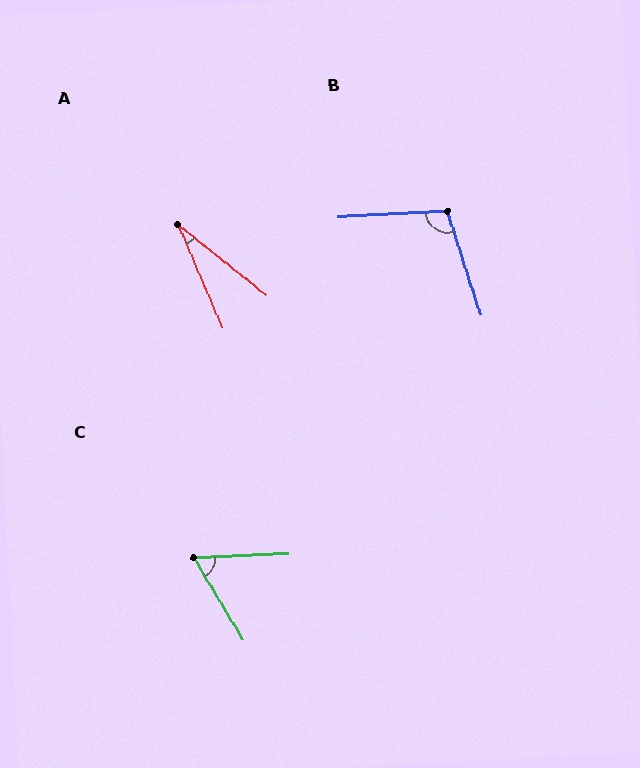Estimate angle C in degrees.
Approximately 61 degrees.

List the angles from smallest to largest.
A (28°), C (61°), B (104°).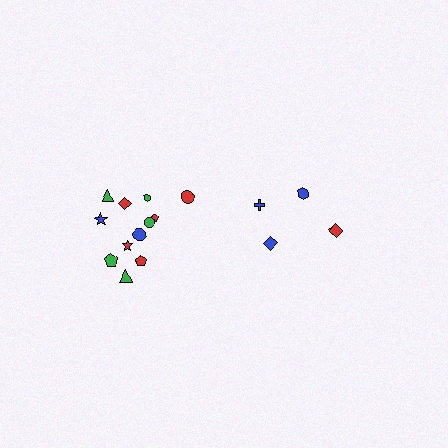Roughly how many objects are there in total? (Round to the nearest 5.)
Roughly 15 objects in total.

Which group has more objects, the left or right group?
The left group.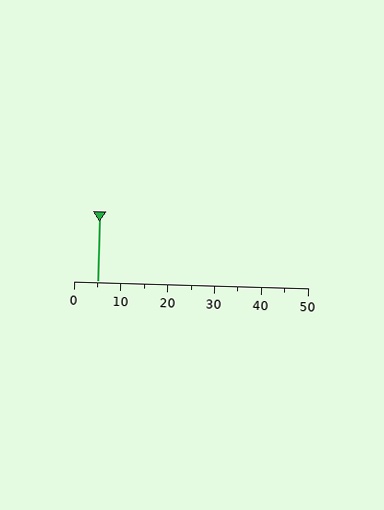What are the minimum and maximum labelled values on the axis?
The axis runs from 0 to 50.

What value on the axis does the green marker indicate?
The marker indicates approximately 5.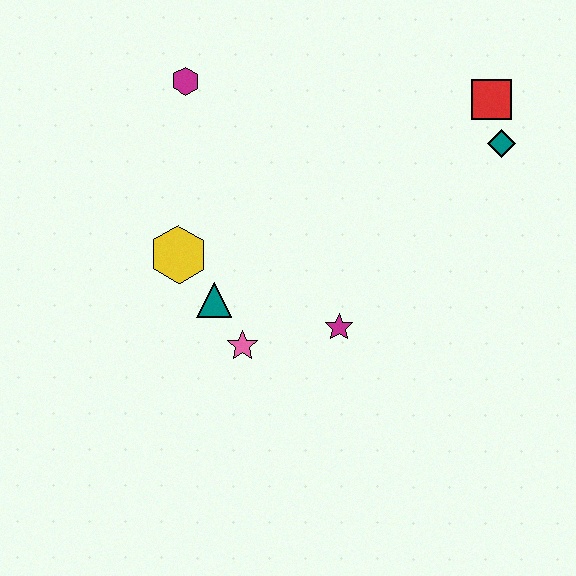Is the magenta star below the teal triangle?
Yes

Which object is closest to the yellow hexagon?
The teal triangle is closest to the yellow hexagon.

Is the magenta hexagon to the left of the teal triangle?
Yes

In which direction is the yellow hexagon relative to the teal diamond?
The yellow hexagon is to the left of the teal diamond.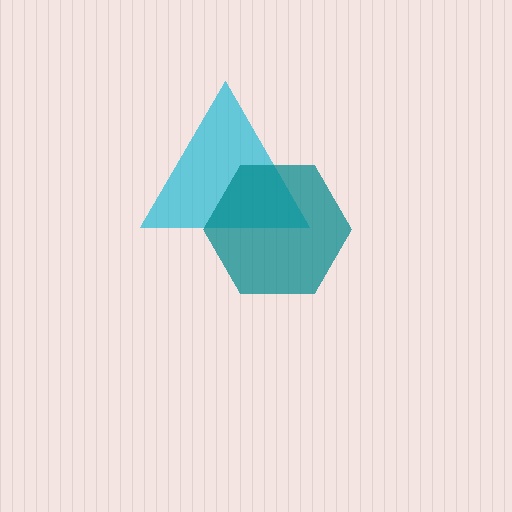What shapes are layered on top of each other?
The layered shapes are: a cyan triangle, a teal hexagon.